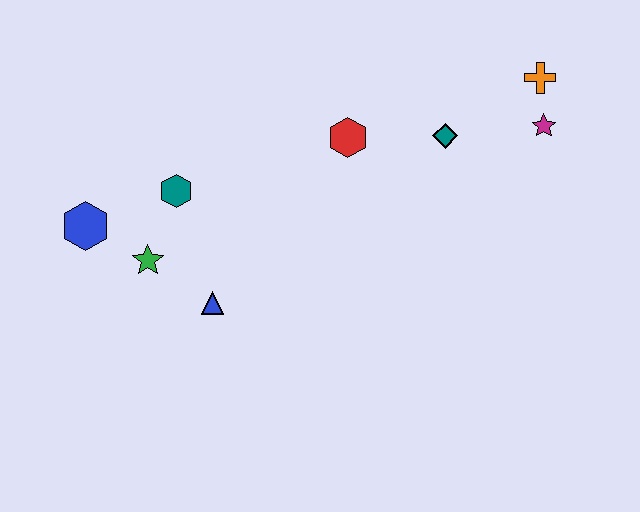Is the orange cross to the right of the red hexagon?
Yes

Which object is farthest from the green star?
The orange cross is farthest from the green star.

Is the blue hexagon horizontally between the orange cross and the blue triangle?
No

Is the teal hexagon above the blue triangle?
Yes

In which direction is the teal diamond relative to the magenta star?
The teal diamond is to the left of the magenta star.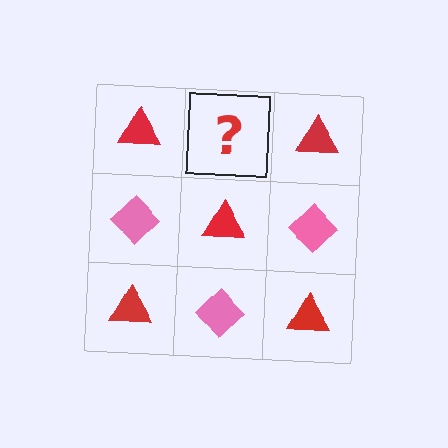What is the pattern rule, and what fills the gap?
The rule is that it alternates red triangle and pink diamond in a checkerboard pattern. The gap should be filled with a pink diamond.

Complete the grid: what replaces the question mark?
The question mark should be replaced with a pink diamond.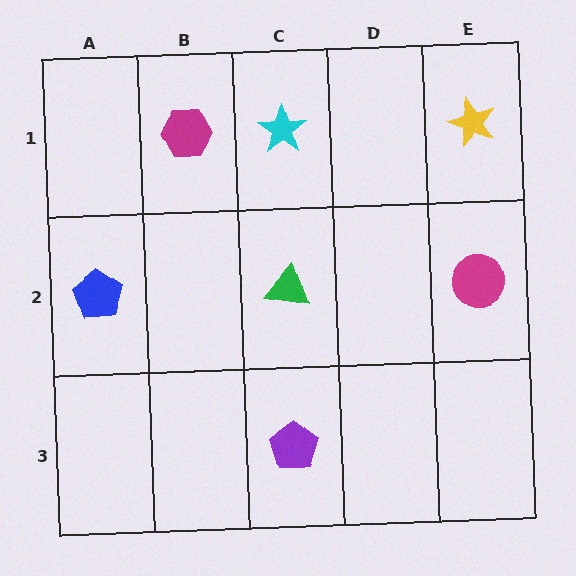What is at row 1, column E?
A yellow star.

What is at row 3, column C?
A purple pentagon.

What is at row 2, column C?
A green triangle.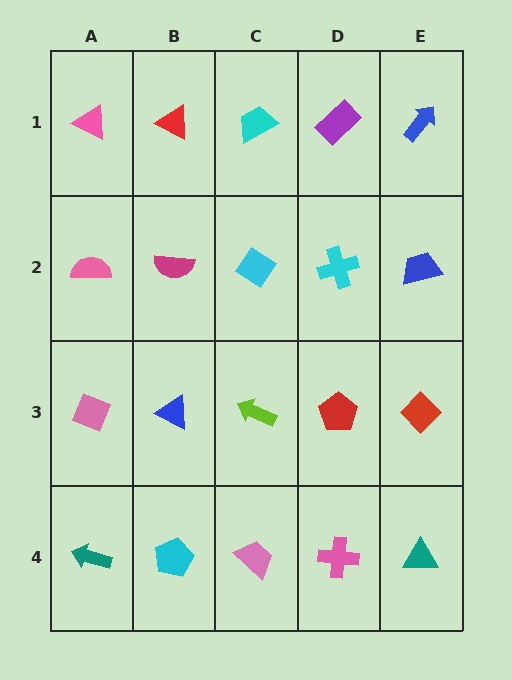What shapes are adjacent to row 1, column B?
A magenta semicircle (row 2, column B), a pink triangle (row 1, column A), a cyan trapezoid (row 1, column C).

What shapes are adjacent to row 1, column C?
A cyan diamond (row 2, column C), a red triangle (row 1, column B), a purple rectangle (row 1, column D).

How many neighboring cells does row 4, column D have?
3.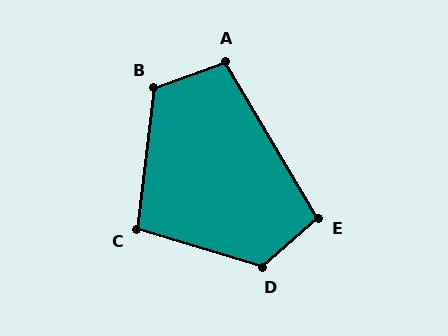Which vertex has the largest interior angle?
D, at approximately 122 degrees.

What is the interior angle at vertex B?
Approximately 117 degrees (obtuse).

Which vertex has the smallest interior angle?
C, at approximately 100 degrees.